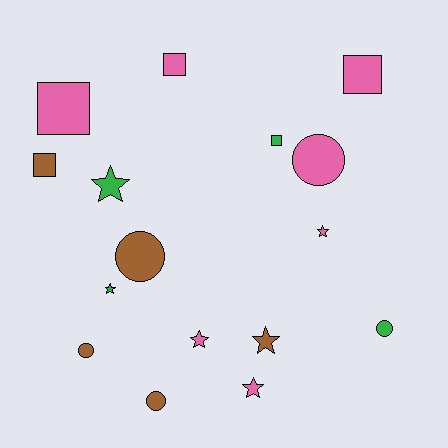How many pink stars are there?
There are 3 pink stars.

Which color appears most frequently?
Pink, with 7 objects.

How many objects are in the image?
There are 16 objects.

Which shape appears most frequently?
Star, with 6 objects.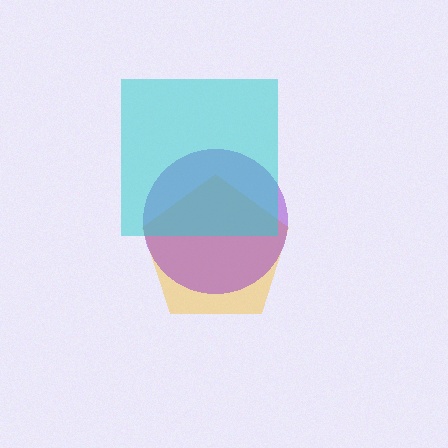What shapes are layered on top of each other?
The layered shapes are: a yellow pentagon, a purple circle, a cyan square.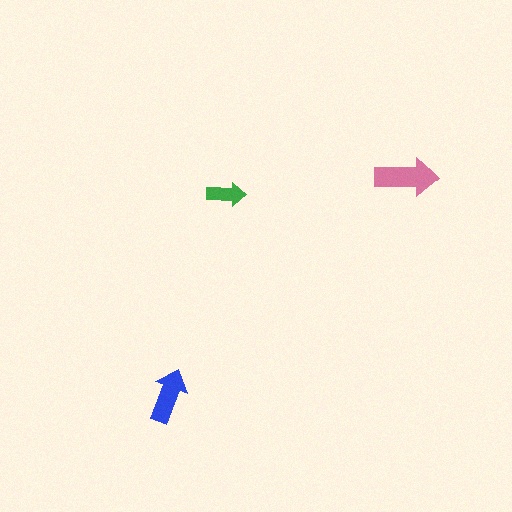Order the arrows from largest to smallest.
the pink one, the blue one, the green one.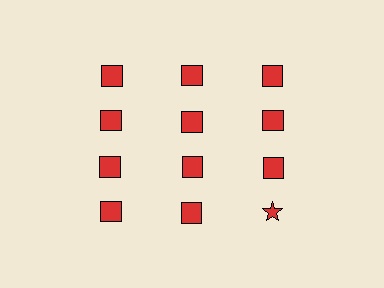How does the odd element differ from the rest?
It has a different shape: star instead of square.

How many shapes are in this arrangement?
There are 12 shapes arranged in a grid pattern.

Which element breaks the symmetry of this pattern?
The red star in the fourth row, center column breaks the symmetry. All other shapes are red squares.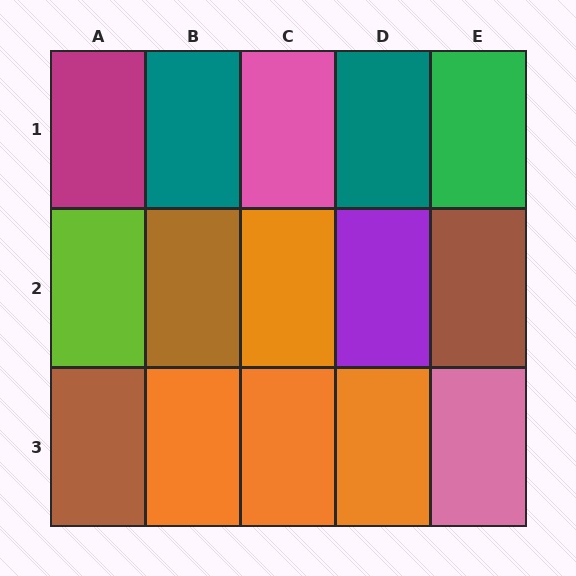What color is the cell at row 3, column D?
Orange.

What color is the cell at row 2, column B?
Brown.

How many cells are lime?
1 cell is lime.